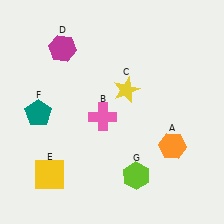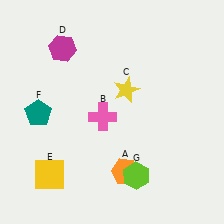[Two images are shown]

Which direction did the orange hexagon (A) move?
The orange hexagon (A) moved left.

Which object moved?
The orange hexagon (A) moved left.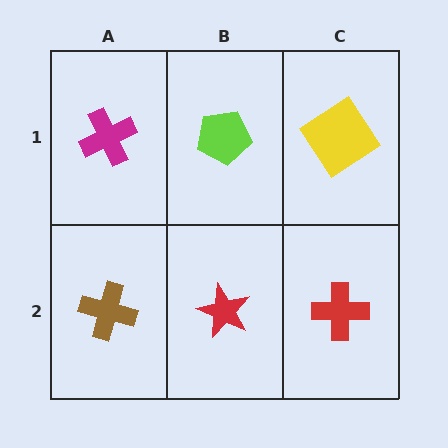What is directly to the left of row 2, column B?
A brown cross.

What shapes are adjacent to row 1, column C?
A red cross (row 2, column C), a lime pentagon (row 1, column B).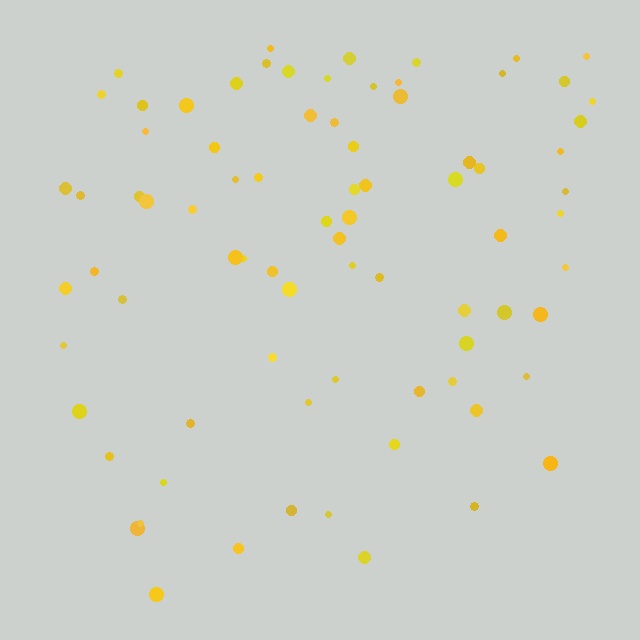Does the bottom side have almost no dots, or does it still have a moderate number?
Still a moderate number, just noticeably fewer than the top.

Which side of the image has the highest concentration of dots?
The top.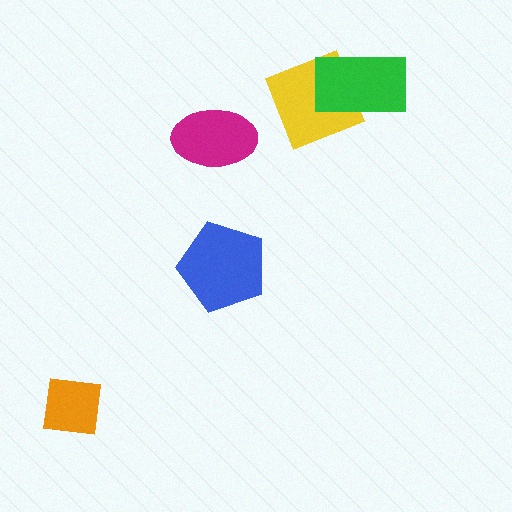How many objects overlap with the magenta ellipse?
0 objects overlap with the magenta ellipse.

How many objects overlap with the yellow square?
1 object overlaps with the yellow square.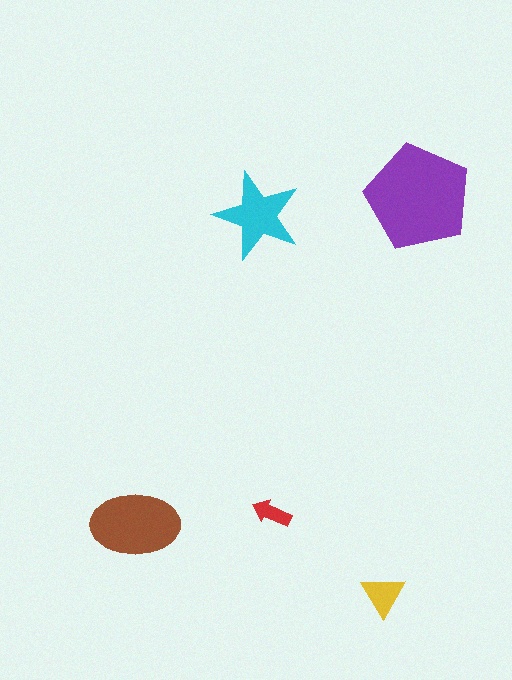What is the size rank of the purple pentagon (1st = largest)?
1st.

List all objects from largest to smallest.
The purple pentagon, the brown ellipse, the cyan star, the yellow triangle, the red arrow.